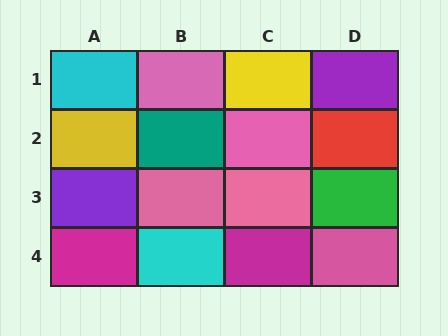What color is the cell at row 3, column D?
Green.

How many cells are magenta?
2 cells are magenta.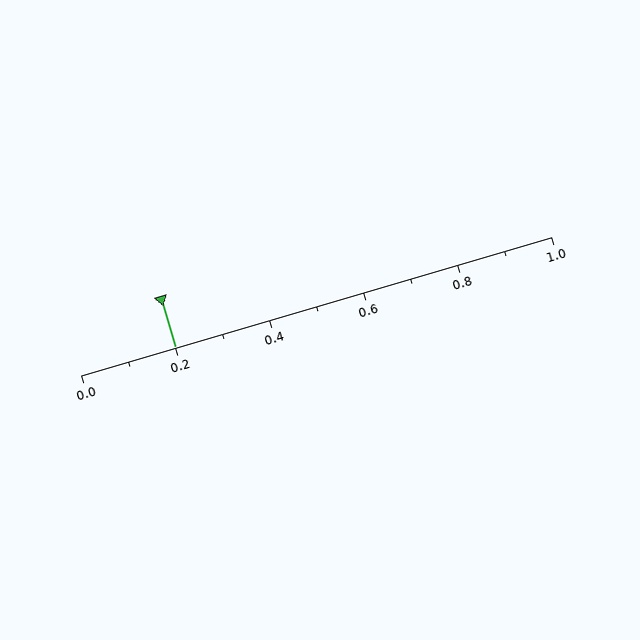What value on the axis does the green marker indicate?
The marker indicates approximately 0.2.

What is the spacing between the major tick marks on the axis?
The major ticks are spaced 0.2 apart.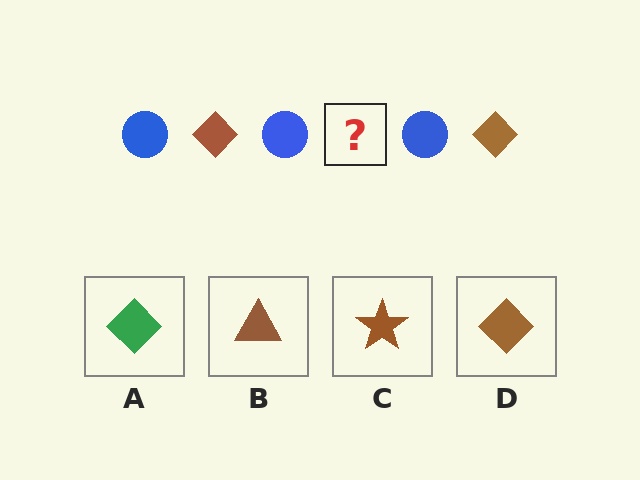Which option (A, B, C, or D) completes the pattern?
D.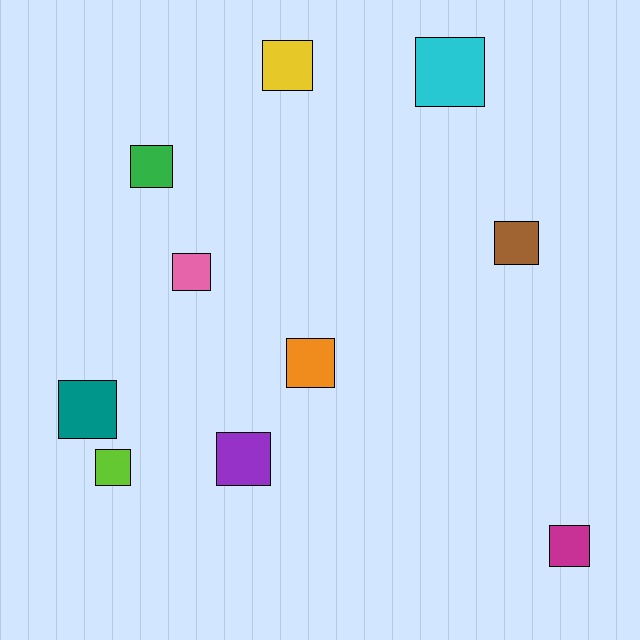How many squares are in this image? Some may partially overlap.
There are 10 squares.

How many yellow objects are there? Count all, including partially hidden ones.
There is 1 yellow object.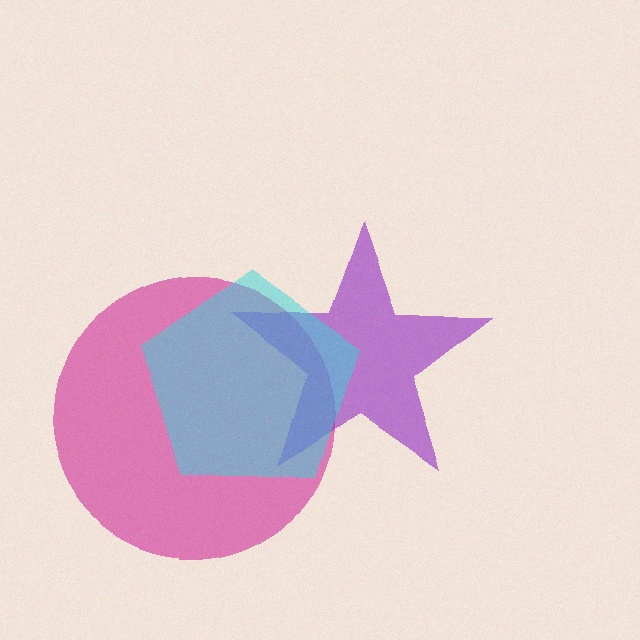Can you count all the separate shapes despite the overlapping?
Yes, there are 3 separate shapes.